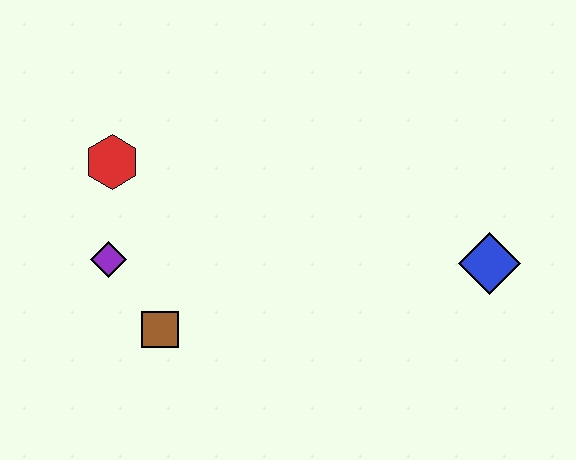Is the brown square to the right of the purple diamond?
Yes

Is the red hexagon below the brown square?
No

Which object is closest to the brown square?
The purple diamond is closest to the brown square.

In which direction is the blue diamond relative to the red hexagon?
The blue diamond is to the right of the red hexagon.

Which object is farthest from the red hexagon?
The blue diamond is farthest from the red hexagon.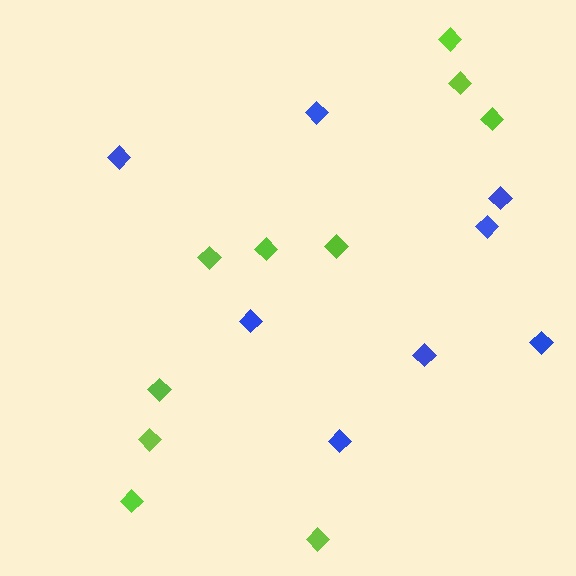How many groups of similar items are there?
There are 2 groups: one group of blue diamonds (8) and one group of lime diamonds (10).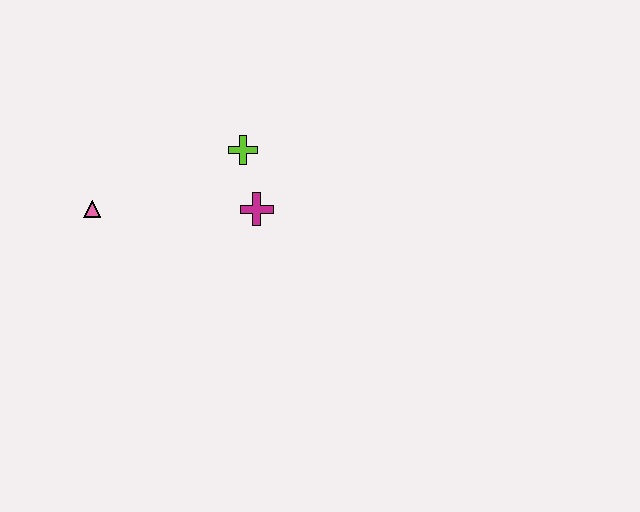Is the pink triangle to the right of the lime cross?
No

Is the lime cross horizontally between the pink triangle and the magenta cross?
Yes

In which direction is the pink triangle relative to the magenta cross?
The pink triangle is to the left of the magenta cross.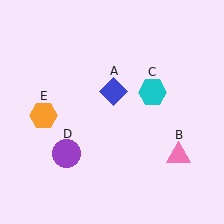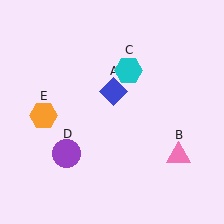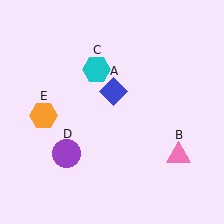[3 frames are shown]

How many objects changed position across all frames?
1 object changed position: cyan hexagon (object C).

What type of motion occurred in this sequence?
The cyan hexagon (object C) rotated counterclockwise around the center of the scene.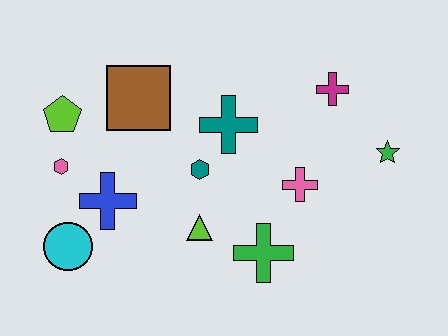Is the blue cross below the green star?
Yes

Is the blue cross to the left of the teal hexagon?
Yes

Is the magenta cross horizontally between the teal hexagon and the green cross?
No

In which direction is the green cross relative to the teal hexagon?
The green cross is below the teal hexagon.